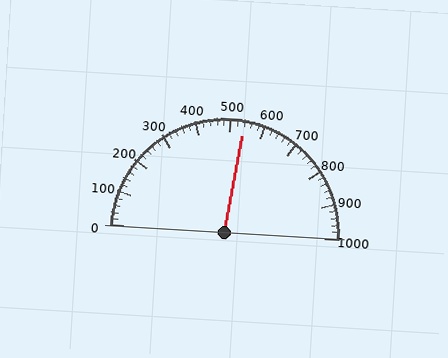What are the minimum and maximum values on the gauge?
The gauge ranges from 0 to 1000.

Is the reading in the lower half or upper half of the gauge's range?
The reading is in the upper half of the range (0 to 1000).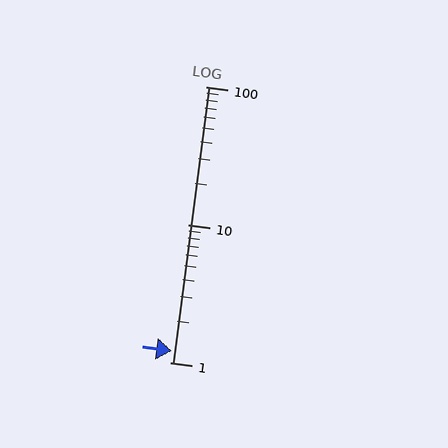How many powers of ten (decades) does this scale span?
The scale spans 2 decades, from 1 to 100.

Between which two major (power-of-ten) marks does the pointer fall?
The pointer is between 1 and 10.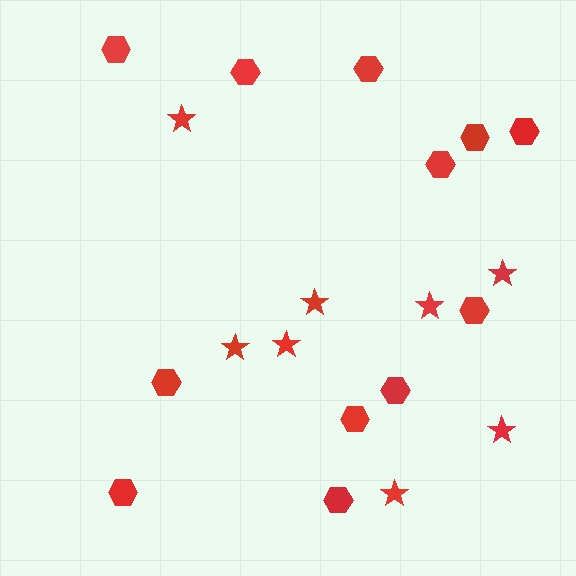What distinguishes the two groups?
There are 2 groups: one group of hexagons (12) and one group of stars (8).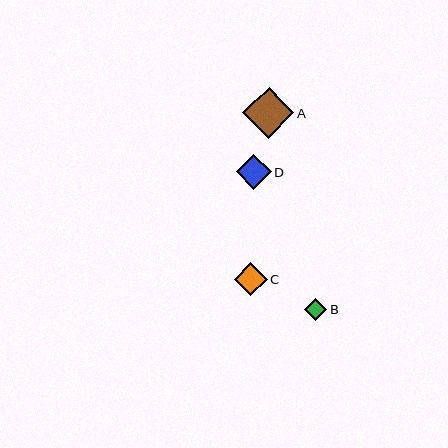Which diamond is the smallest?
Diamond B is the smallest with a size of approximately 22 pixels.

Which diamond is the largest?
Diamond A is the largest with a size of approximately 51 pixels.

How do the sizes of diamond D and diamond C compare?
Diamond D and diamond C are approximately the same size.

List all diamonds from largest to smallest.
From largest to smallest: A, D, C, B.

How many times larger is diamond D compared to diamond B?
Diamond D is approximately 1.6 times the size of diamond B.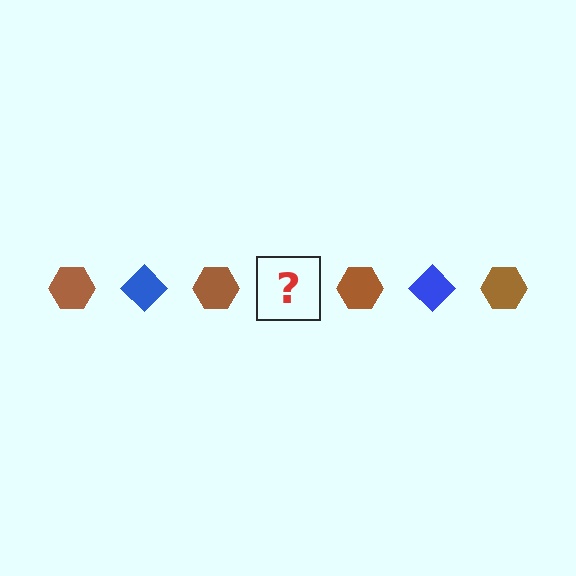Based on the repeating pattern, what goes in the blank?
The blank should be a blue diamond.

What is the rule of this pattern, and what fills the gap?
The rule is that the pattern alternates between brown hexagon and blue diamond. The gap should be filled with a blue diamond.